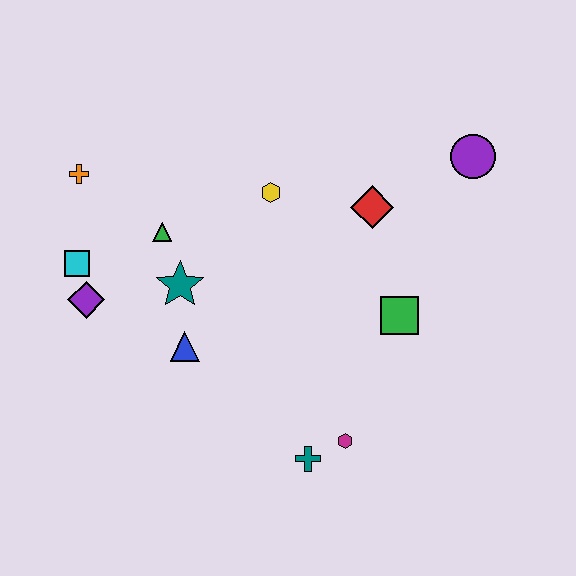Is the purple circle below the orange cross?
No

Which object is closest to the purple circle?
The red diamond is closest to the purple circle.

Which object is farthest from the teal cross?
The orange cross is farthest from the teal cross.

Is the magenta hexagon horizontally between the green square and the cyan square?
Yes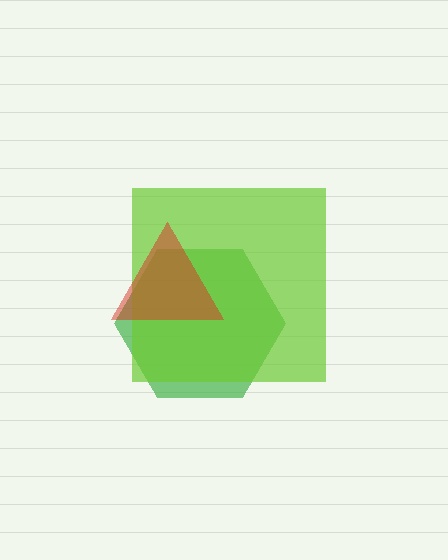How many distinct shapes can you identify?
There are 3 distinct shapes: a green hexagon, a lime square, a red triangle.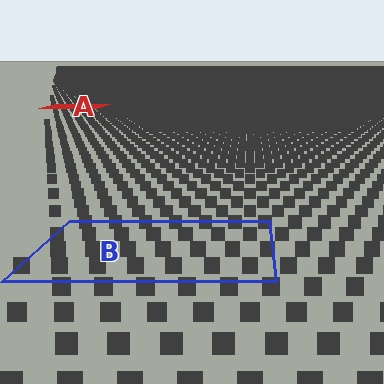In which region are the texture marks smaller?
The texture marks are smaller in region A, because it is farther away.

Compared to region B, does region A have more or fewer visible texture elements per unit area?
Region A has more texture elements per unit area — they are packed more densely because it is farther away.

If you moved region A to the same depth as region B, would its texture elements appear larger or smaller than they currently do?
They would appear larger. At a closer depth, the same texture elements are projected at a bigger on-screen size.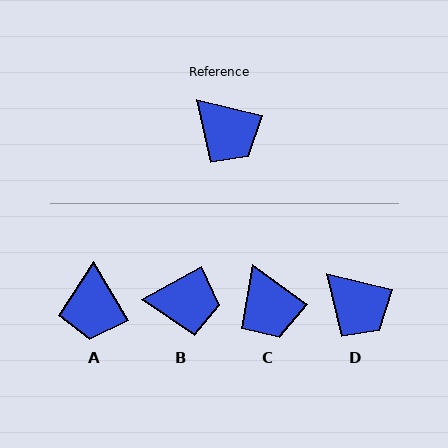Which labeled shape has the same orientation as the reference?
D.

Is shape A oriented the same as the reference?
No, it is off by about 46 degrees.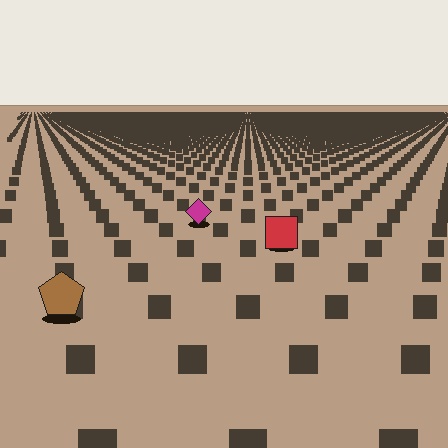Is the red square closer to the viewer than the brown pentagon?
No. The brown pentagon is closer — you can tell from the texture gradient: the ground texture is coarser near it.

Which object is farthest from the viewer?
The magenta diamond is farthest from the viewer. It appears smaller and the ground texture around it is denser.